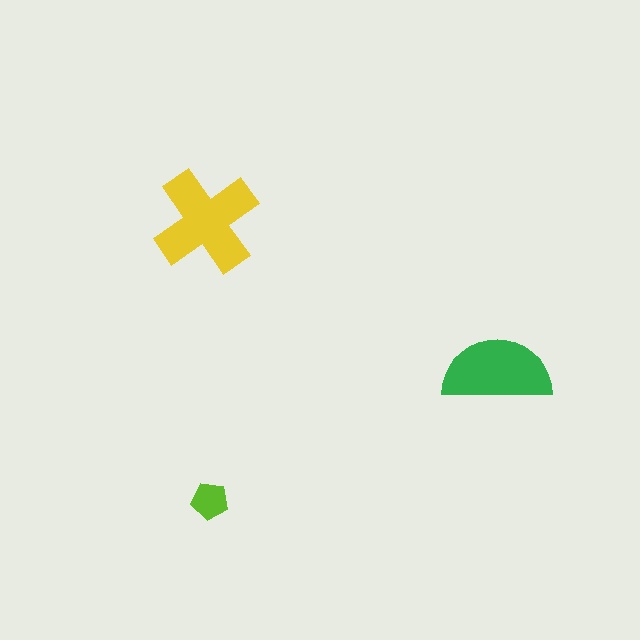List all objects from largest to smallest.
The yellow cross, the green semicircle, the lime pentagon.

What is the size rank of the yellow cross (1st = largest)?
1st.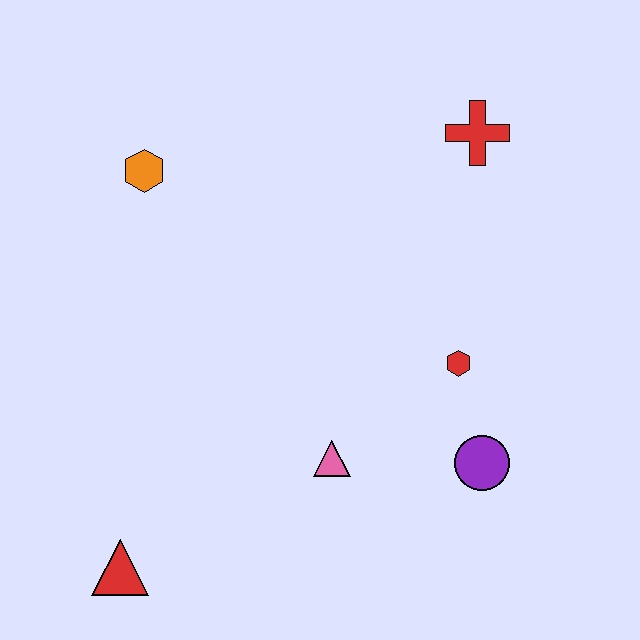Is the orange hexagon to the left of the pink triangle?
Yes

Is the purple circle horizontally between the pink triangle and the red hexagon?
No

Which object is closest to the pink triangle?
The purple circle is closest to the pink triangle.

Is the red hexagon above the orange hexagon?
No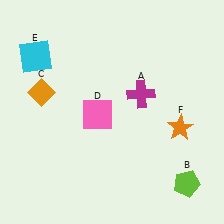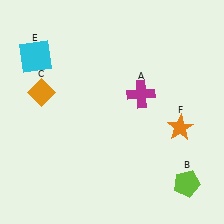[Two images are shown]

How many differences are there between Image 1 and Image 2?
There is 1 difference between the two images.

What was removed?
The pink square (D) was removed in Image 2.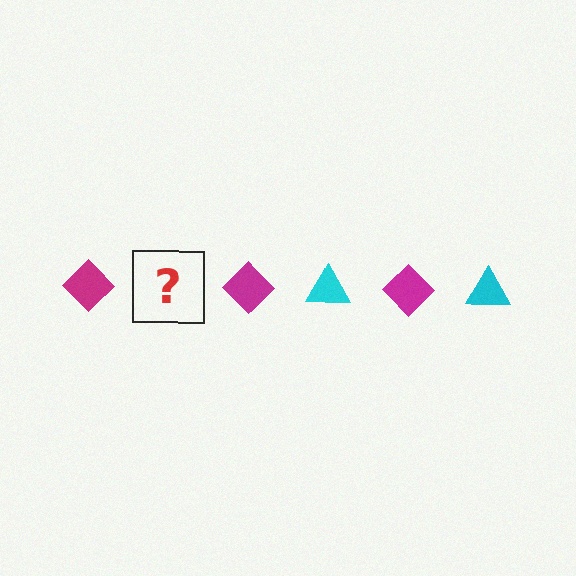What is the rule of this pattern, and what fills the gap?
The rule is that the pattern alternates between magenta diamond and cyan triangle. The gap should be filled with a cyan triangle.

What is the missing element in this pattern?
The missing element is a cyan triangle.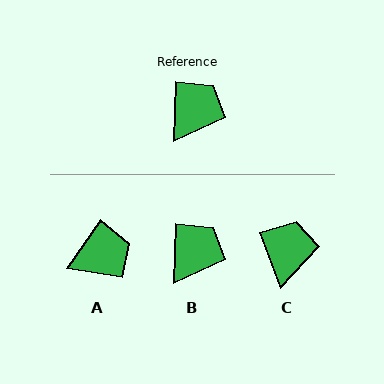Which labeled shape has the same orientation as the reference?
B.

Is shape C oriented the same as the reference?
No, it is off by about 23 degrees.